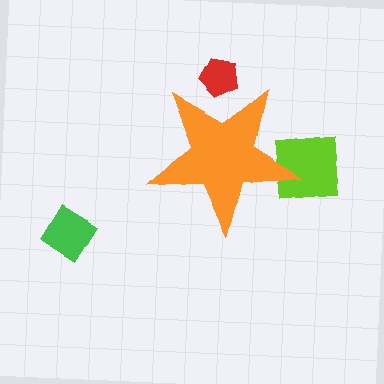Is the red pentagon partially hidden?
Yes, the red pentagon is partially hidden behind the orange star.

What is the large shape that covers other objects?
An orange star.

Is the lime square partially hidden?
Yes, the lime square is partially hidden behind the orange star.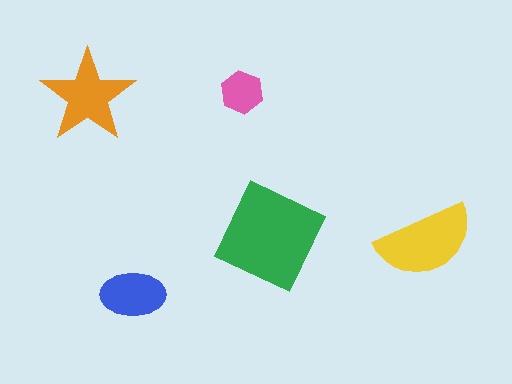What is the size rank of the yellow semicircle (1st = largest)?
2nd.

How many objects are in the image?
There are 5 objects in the image.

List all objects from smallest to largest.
The pink hexagon, the blue ellipse, the orange star, the yellow semicircle, the green square.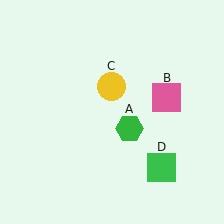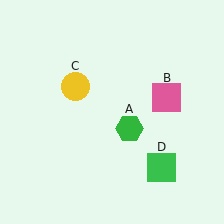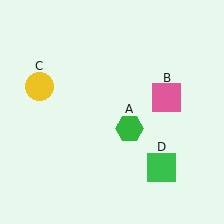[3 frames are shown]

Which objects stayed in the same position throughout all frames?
Green hexagon (object A) and pink square (object B) and green square (object D) remained stationary.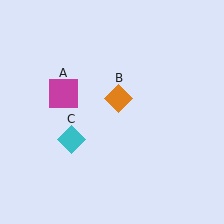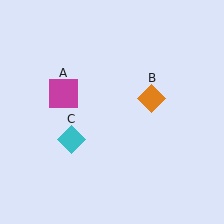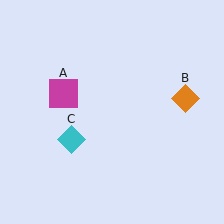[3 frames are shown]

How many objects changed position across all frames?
1 object changed position: orange diamond (object B).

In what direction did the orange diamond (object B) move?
The orange diamond (object B) moved right.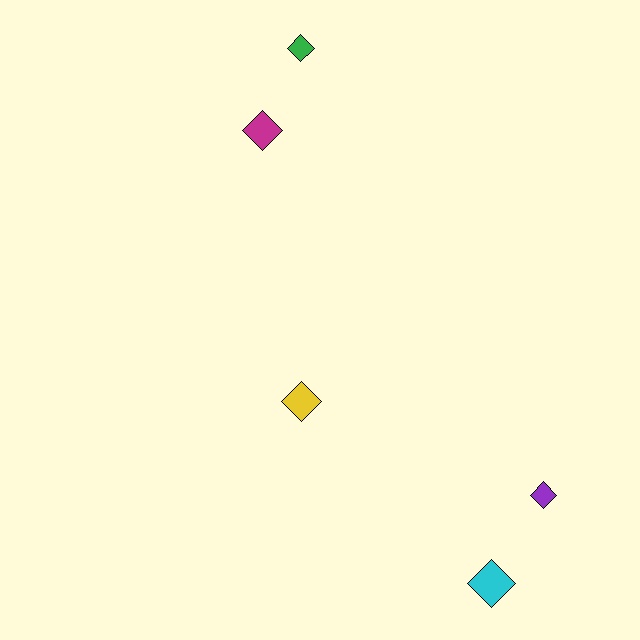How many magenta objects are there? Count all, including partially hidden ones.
There is 1 magenta object.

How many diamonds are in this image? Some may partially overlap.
There are 5 diamonds.